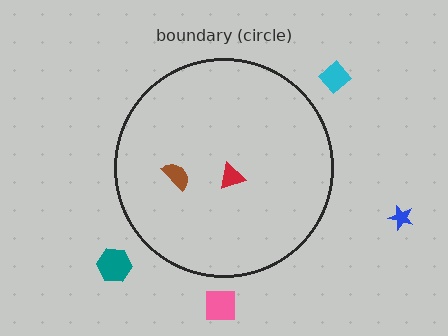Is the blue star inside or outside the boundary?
Outside.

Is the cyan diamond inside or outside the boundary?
Outside.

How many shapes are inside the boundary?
2 inside, 4 outside.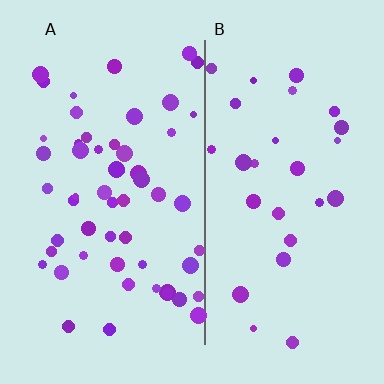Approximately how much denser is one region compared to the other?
Approximately 2.0× — region A over region B.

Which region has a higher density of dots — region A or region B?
A (the left).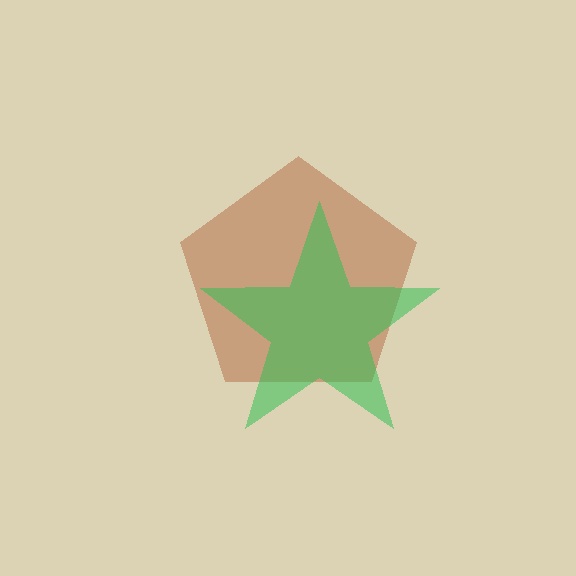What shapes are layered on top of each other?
The layered shapes are: a brown pentagon, a green star.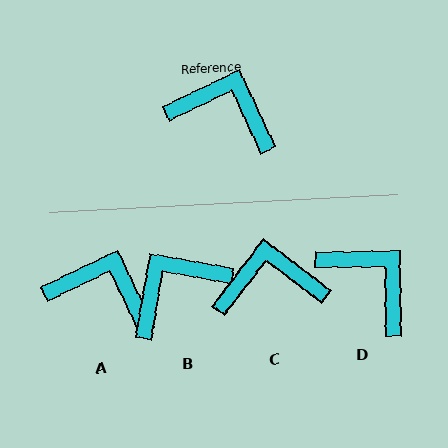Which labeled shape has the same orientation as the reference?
A.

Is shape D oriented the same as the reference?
No, it is off by about 25 degrees.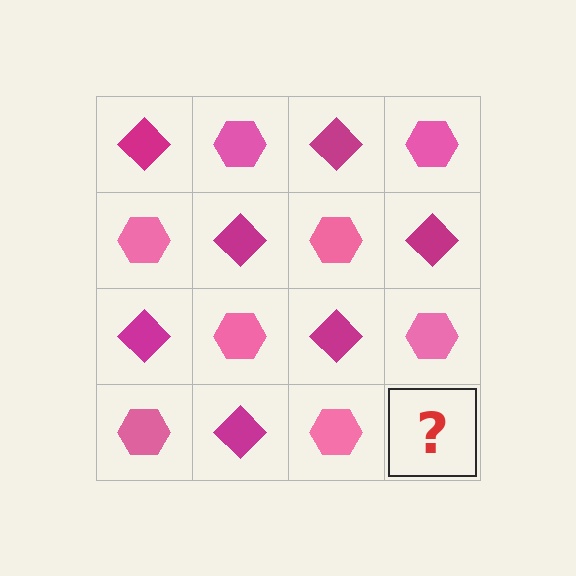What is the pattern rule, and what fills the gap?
The rule is that it alternates magenta diamond and pink hexagon in a checkerboard pattern. The gap should be filled with a magenta diamond.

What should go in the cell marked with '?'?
The missing cell should contain a magenta diamond.